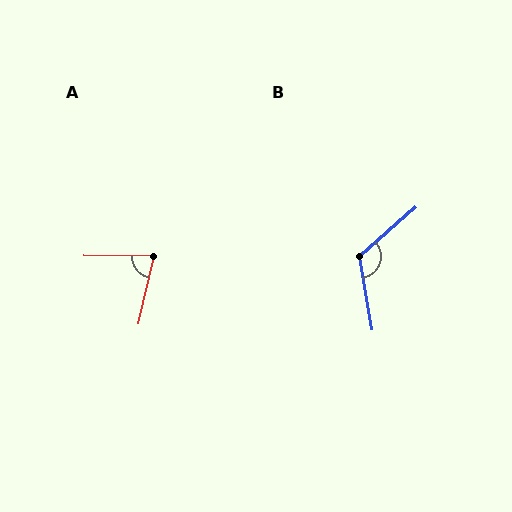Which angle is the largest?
B, at approximately 122 degrees.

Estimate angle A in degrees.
Approximately 77 degrees.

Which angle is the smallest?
A, at approximately 77 degrees.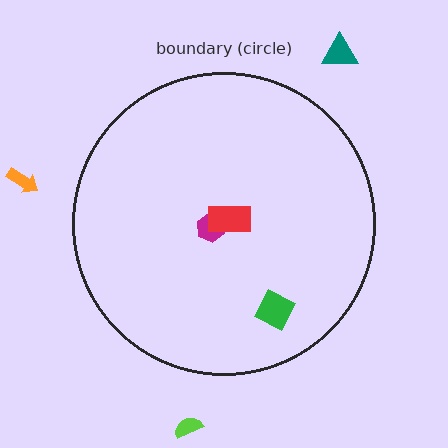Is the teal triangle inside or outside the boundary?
Outside.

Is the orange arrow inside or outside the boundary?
Outside.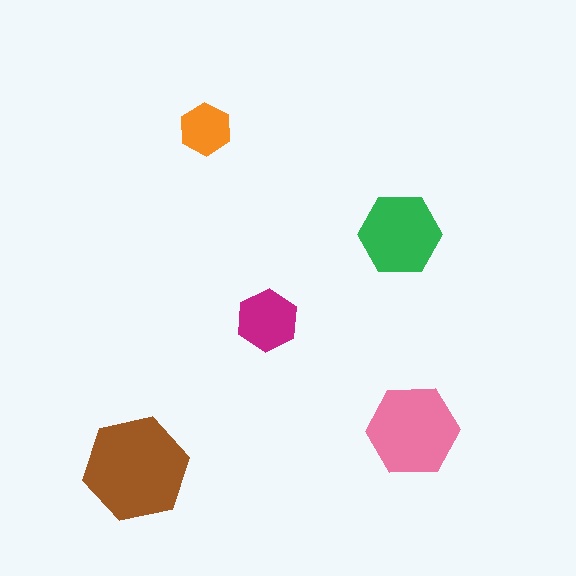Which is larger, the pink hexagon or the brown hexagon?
The brown one.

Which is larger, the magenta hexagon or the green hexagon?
The green one.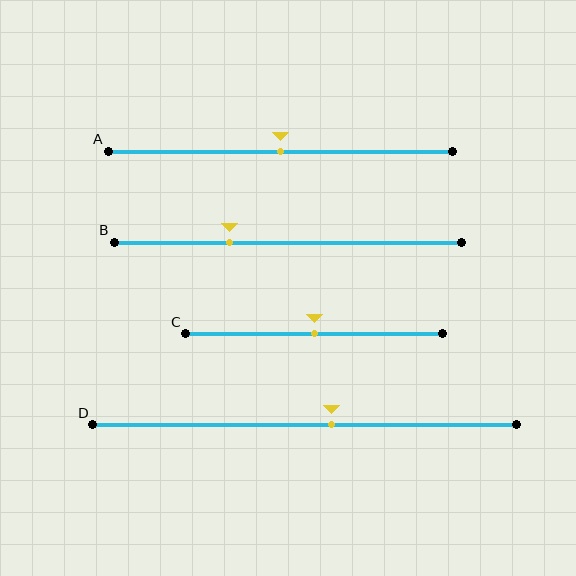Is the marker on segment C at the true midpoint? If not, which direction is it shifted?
Yes, the marker on segment C is at the true midpoint.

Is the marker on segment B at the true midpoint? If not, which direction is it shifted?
No, the marker on segment B is shifted to the left by about 17% of the segment length.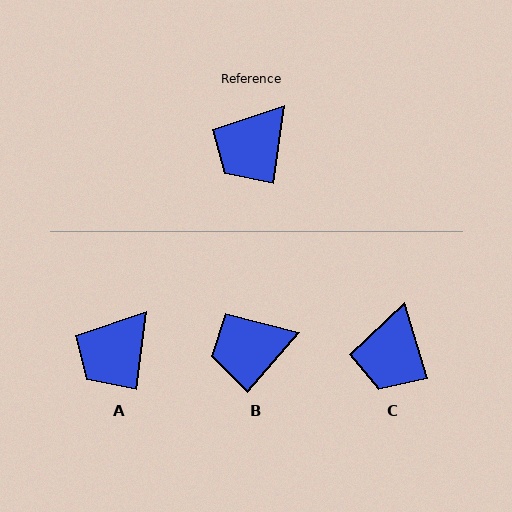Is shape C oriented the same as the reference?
No, it is off by about 25 degrees.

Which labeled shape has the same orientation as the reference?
A.